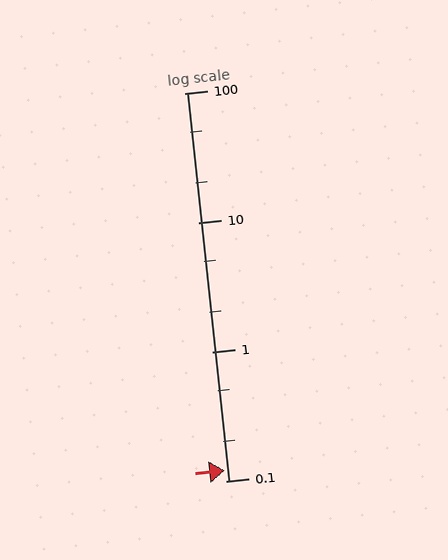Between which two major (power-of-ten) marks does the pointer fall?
The pointer is between 0.1 and 1.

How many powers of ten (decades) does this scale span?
The scale spans 3 decades, from 0.1 to 100.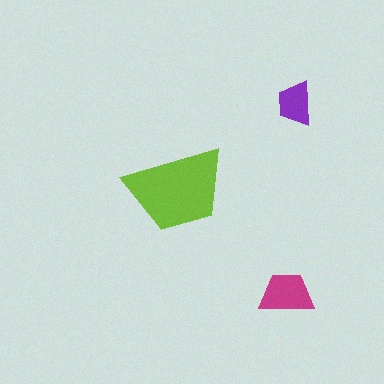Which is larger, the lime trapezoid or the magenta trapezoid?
The lime one.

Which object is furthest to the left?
The lime trapezoid is leftmost.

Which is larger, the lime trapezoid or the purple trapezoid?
The lime one.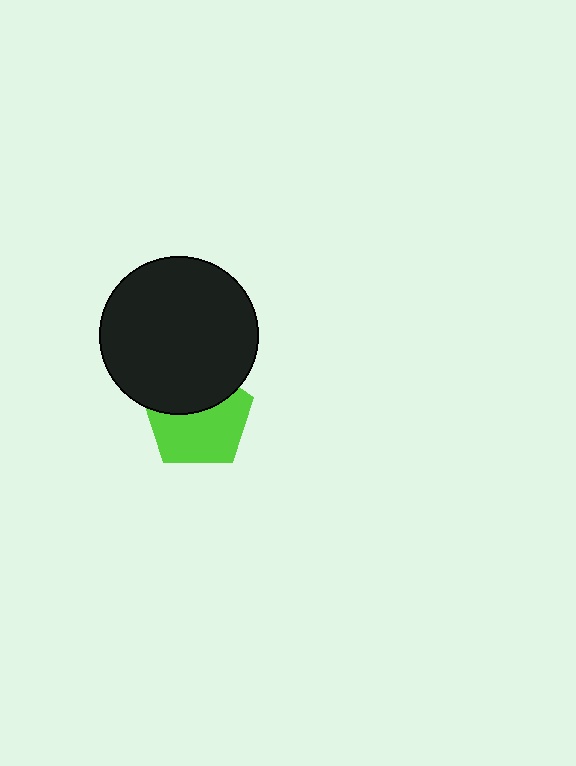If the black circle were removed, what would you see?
You would see the complete lime pentagon.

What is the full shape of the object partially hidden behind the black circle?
The partially hidden object is a lime pentagon.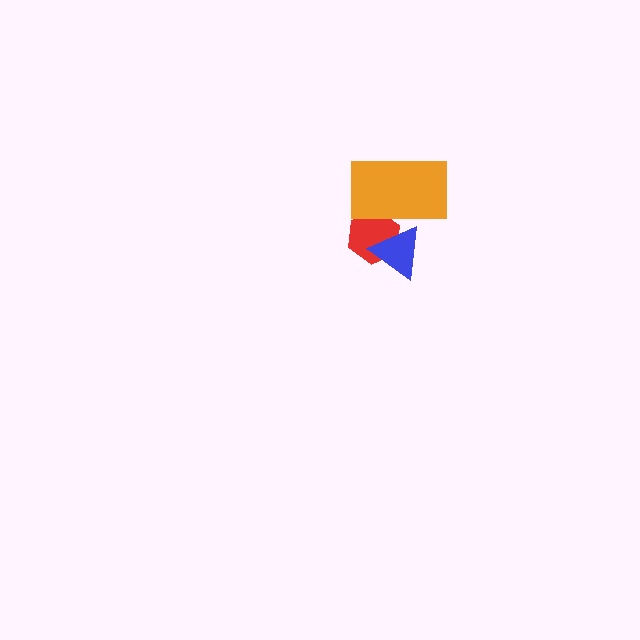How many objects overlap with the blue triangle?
2 objects overlap with the blue triangle.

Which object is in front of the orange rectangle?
The blue triangle is in front of the orange rectangle.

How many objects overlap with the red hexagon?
2 objects overlap with the red hexagon.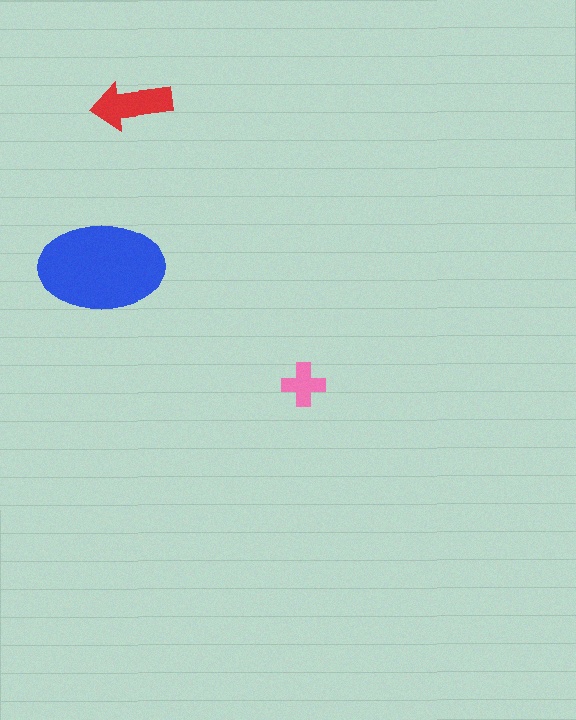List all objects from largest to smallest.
The blue ellipse, the red arrow, the pink cross.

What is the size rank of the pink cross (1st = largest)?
3rd.